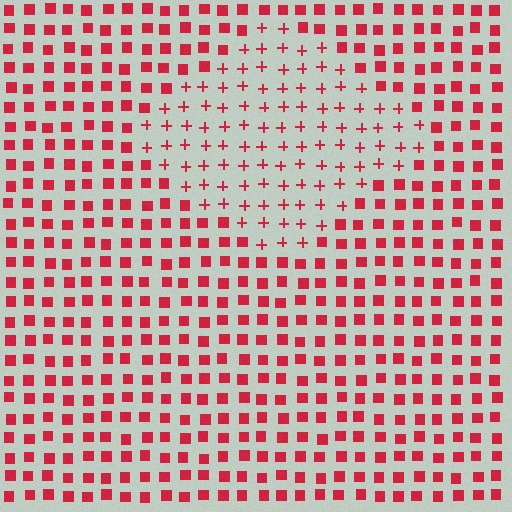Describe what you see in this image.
The image is filled with small red elements arranged in a uniform grid. A diamond-shaped region contains plus signs, while the surrounding area contains squares. The boundary is defined purely by the change in element shape.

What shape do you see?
I see a diamond.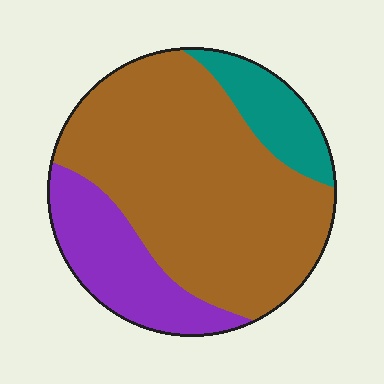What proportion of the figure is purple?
Purple takes up about one fifth (1/5) of the figure.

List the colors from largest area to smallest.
From largest to smallest: brown, purple, teal.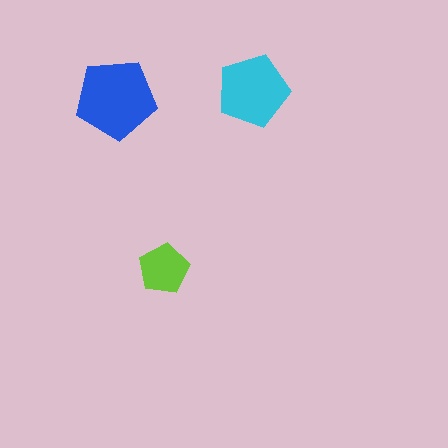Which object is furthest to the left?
The blue pentagon is leftmost.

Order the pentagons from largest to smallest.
the blue one, the cyan one, the lime one.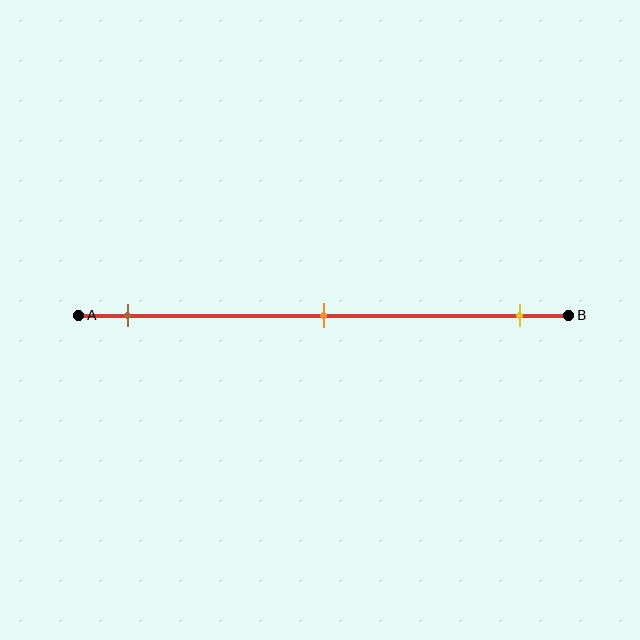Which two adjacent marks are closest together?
The brown and orange marks are the closest adjacent pair.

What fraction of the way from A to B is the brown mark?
The brown mark is approximately 10% (0.1) of the way from A to B.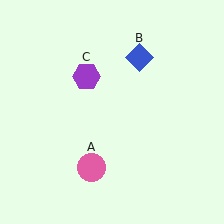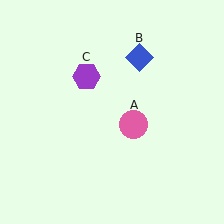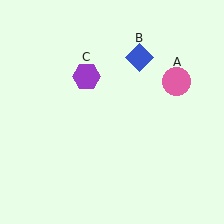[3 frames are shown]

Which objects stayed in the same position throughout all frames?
Blue diamond (object B) and purple hexagon (object C) remained stationary.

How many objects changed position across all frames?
1 object changed position: pink circle (object A).